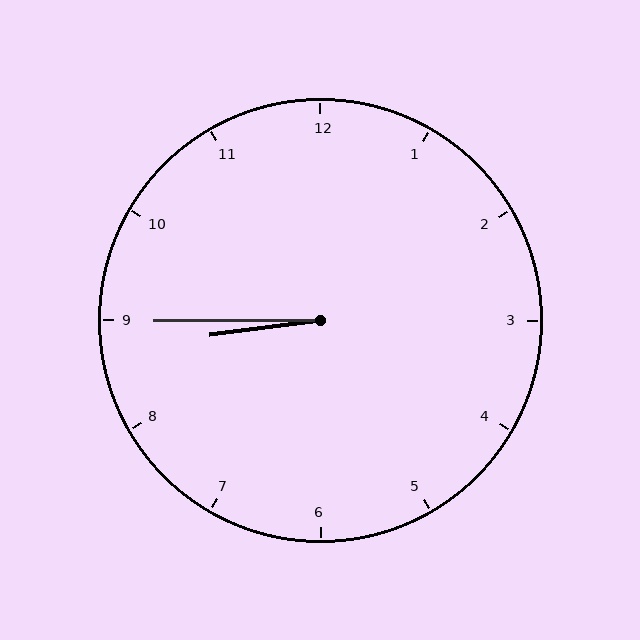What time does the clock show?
8:45.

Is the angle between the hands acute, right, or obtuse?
It is acute.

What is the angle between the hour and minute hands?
Approximately 8 degrees.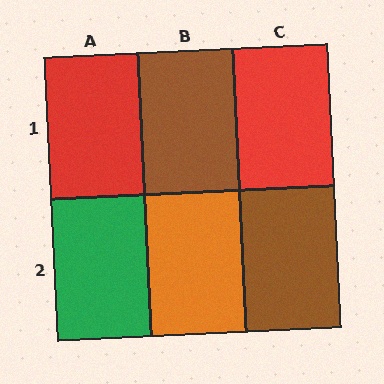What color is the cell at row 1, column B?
Brown.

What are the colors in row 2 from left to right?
Green, orange, brown.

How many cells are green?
1 cell is green.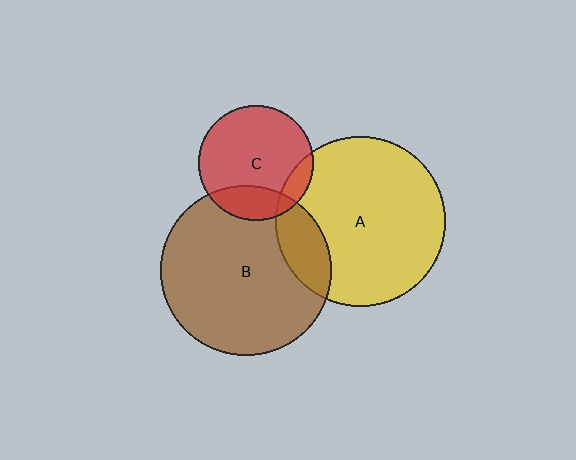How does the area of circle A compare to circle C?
Approximately 2.2 times.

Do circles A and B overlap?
Yes.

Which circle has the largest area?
Circle B (brown).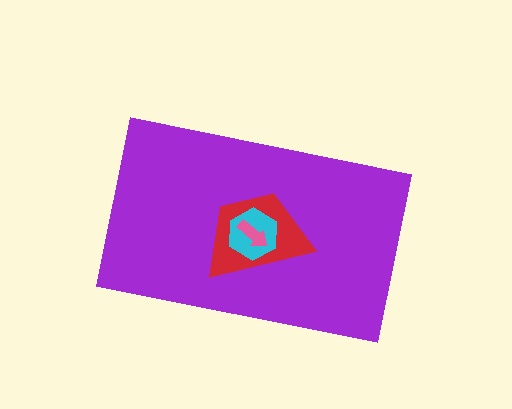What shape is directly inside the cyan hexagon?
The pink arrow.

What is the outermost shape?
The purple rectangle.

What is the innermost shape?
The pink arrow.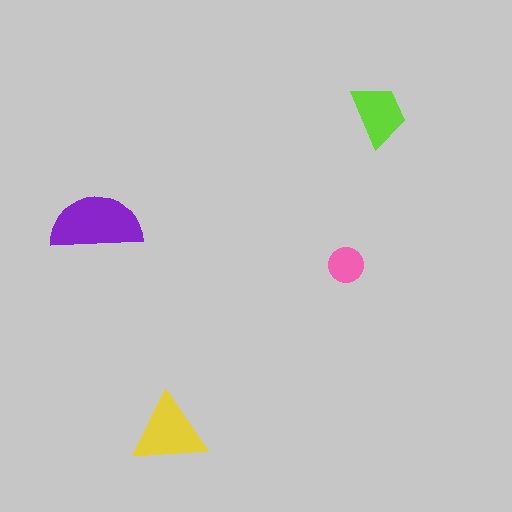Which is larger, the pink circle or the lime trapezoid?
The lime trapezoid.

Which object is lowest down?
The yellow triangle is bottommost.